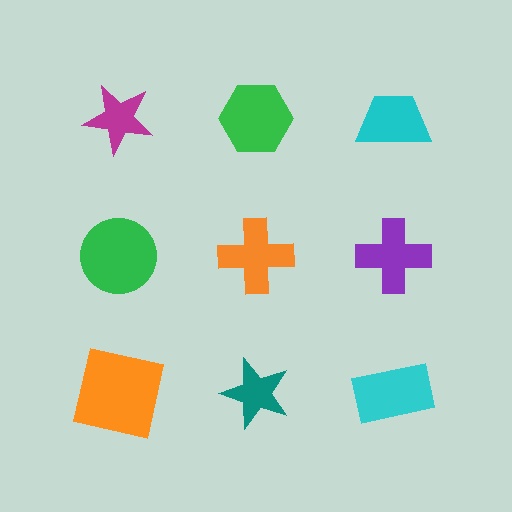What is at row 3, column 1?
An orange square.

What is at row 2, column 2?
An orange cross.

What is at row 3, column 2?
A teal star.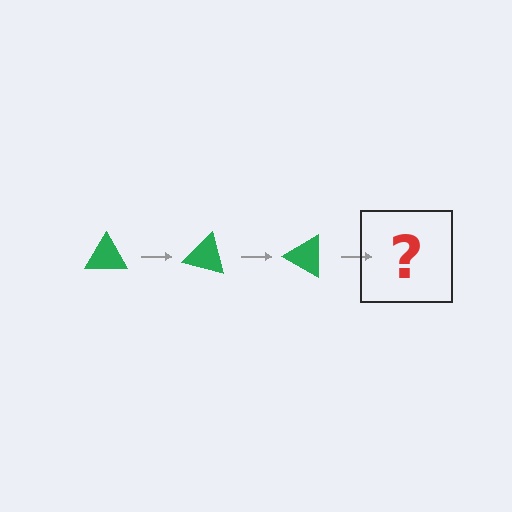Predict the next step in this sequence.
The next step is a green triangle rotated 45 degrees.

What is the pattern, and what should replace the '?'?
The pattern is that the triangle rotates 15 degrees each step. The '?' should be a green triangle rotated 45 degrees.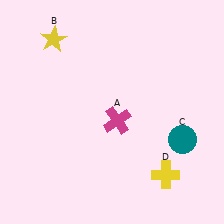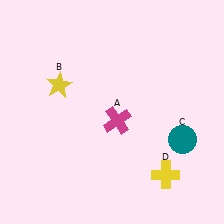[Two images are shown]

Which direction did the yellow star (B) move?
The yellow star (B) moved down.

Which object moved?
The yellow star (B) moved down.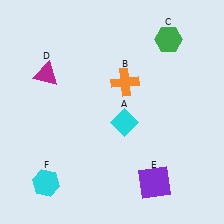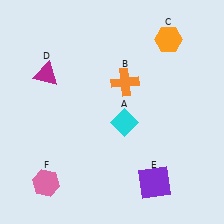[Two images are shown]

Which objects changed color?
C changed from green to orange. F changed from cyan to pink.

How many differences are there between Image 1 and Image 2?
There are 2 differences between the two images.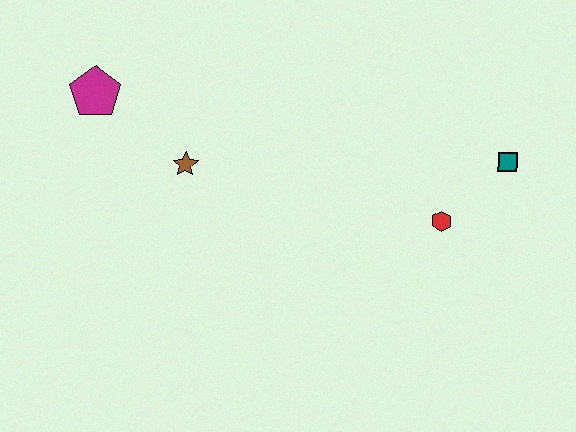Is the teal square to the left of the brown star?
No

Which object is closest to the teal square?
The red hexagon is closest to the teal square.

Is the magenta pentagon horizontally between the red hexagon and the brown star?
No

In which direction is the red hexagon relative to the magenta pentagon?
The red hexagon is to the right of the magenta pentagon.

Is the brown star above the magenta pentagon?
No